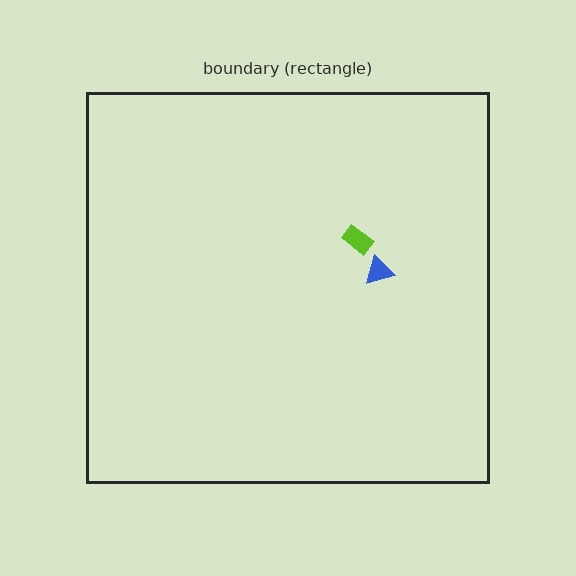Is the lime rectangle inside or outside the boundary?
Inside.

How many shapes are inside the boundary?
2 inside, 0 outside.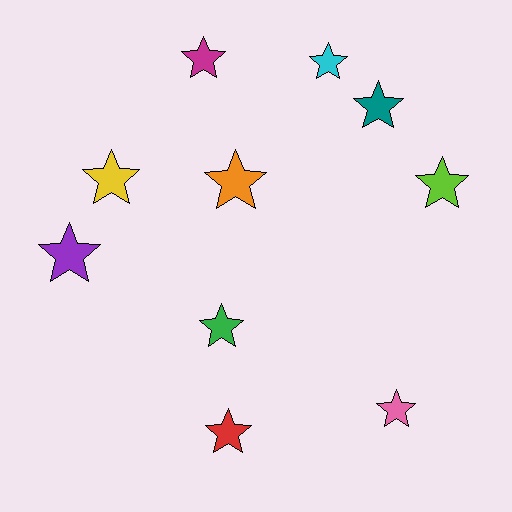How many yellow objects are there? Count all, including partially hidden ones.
There is 1 yellow object.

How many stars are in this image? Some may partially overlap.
There are 10 stars.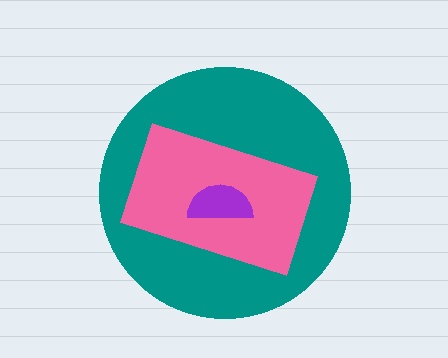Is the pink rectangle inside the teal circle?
Yes.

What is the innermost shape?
The purple semicircle.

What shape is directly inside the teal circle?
The pink rectangle.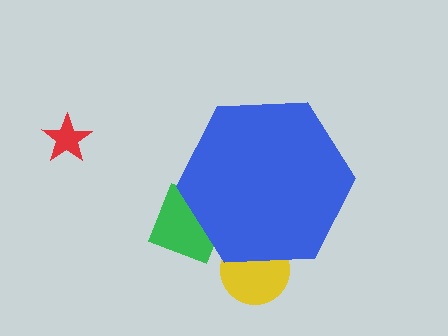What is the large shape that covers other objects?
A blue hexagon.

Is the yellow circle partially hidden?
Yes, the yellow circle is partially hidden behind the blue hexagon.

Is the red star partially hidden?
No, the red star is fully visible.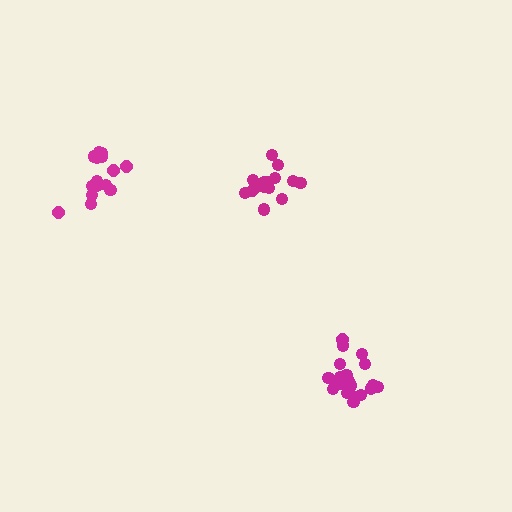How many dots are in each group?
Group 1: 15 dots, Group 2: 15 dots, Group 3: 20 dots (50 total).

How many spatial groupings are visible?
There are 3 spatial groupings.